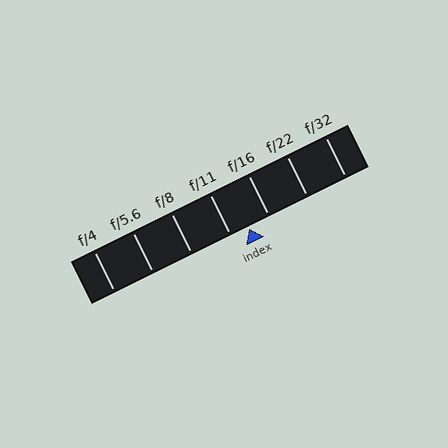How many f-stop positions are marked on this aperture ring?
There are 7 f-stop positions marked.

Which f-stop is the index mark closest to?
The index mark is closest to f/11.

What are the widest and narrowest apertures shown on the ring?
The widest aperture shown is f/4 and the narrowest is f/32.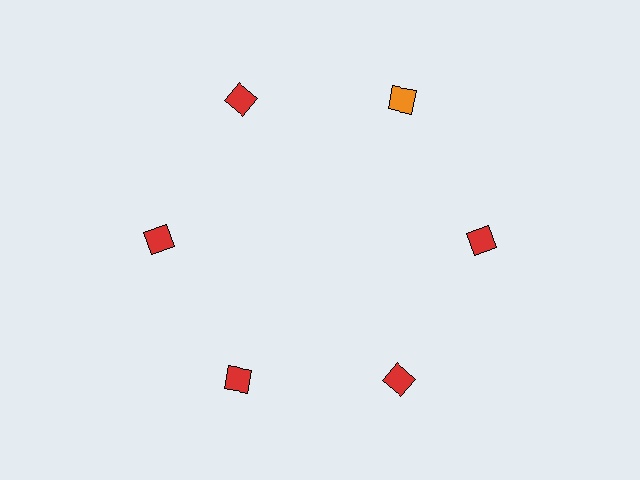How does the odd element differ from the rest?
It has a different color: orange instead of red.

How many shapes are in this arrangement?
There are 6 shapes arranged in a ring pattern.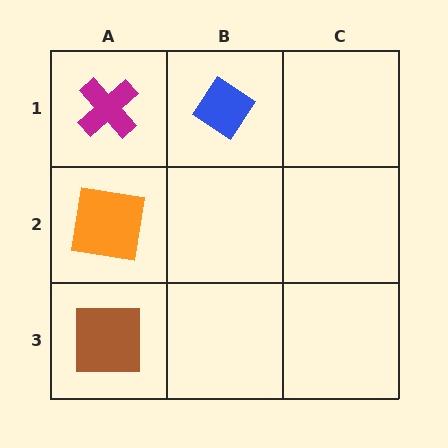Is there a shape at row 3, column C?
No, that cell is empty.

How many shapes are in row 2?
1 shape.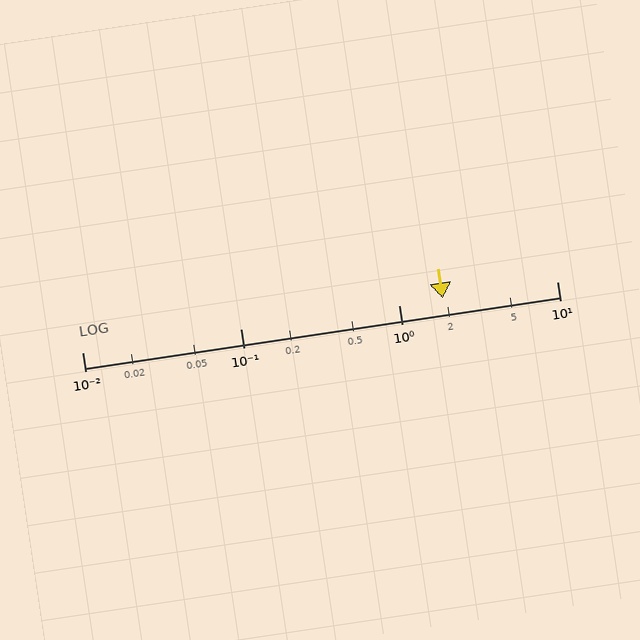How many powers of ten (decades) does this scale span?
The scale spans 3 decades, from 0.01 to 10.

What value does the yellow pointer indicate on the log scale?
The pointer indicates approximately 1.9.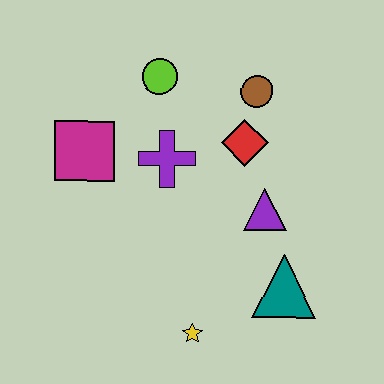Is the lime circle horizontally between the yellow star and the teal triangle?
No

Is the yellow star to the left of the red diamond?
Yes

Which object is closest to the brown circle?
The red diamond is closest to the brown circle.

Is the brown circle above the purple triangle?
Yes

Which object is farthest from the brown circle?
The yellow star is farthest from the brown circle.